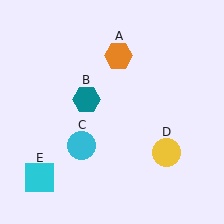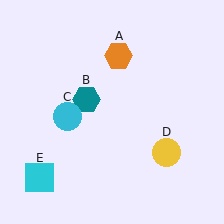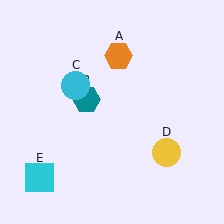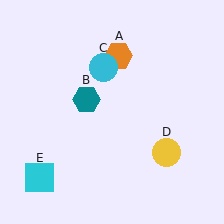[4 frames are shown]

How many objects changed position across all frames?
1 object changed position: cyan circle (object C).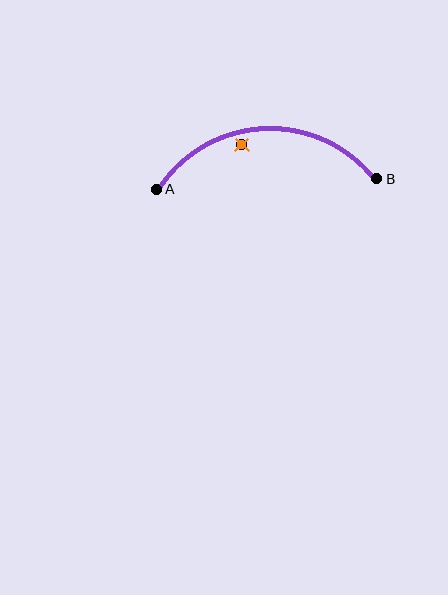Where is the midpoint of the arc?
The arc midpoint is the point on the curve farthest from the straight line joining A and B. It sits above that line.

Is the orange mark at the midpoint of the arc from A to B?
No — the orange mark does not lie on the arc at all. It sits slightly inside the curve.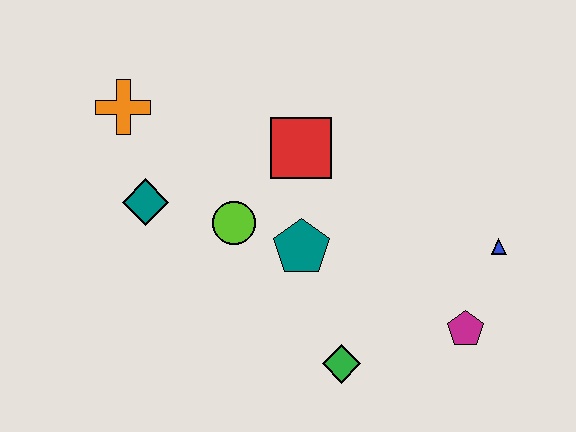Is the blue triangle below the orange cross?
Yes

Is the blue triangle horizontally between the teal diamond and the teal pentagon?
No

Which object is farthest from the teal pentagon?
The orange cross is farthest from the teal pentagon.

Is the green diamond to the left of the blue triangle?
Yes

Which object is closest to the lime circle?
The teal pentagon is closest to the lime circle.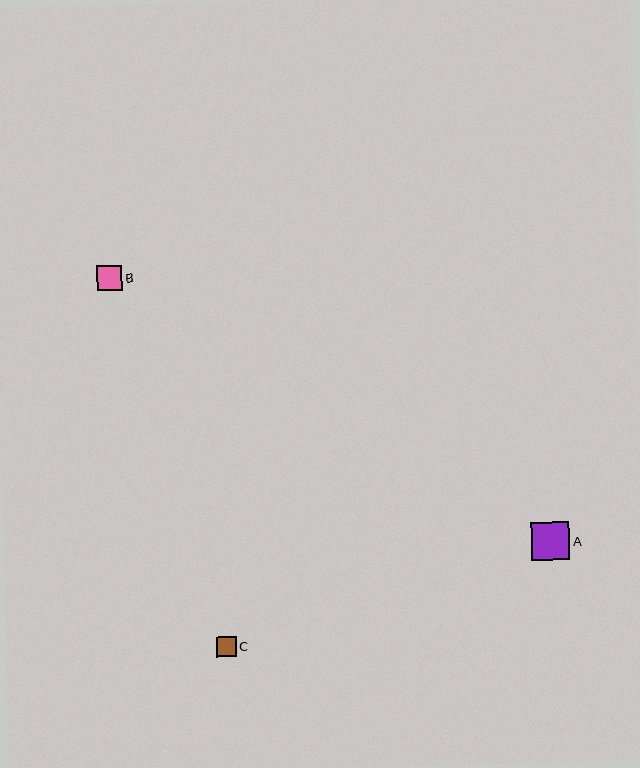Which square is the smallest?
Square C is the smallest with a size of approximately 20 pixels.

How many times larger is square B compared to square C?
Square B is approximately 1.2 times the size of square C.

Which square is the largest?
Square A is the largest with a size of approximately 38 pixels.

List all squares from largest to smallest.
From largest to smallest: A, B, C.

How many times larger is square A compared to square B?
Square A is approximately 1.5 times the size of square B.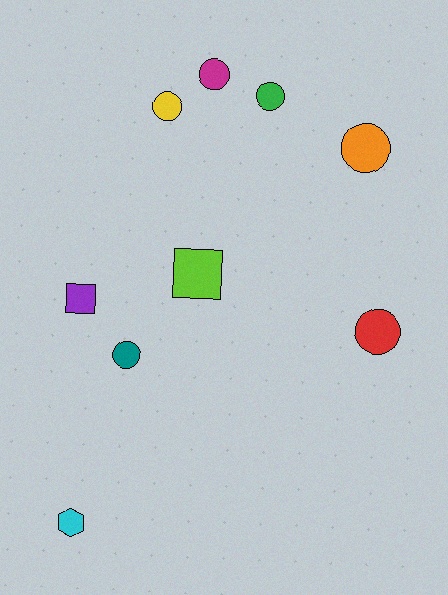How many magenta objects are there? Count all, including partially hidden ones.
There is 1 magenta object.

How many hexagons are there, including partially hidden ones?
There is 1 hexagon.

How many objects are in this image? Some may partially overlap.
There are 9 objects.